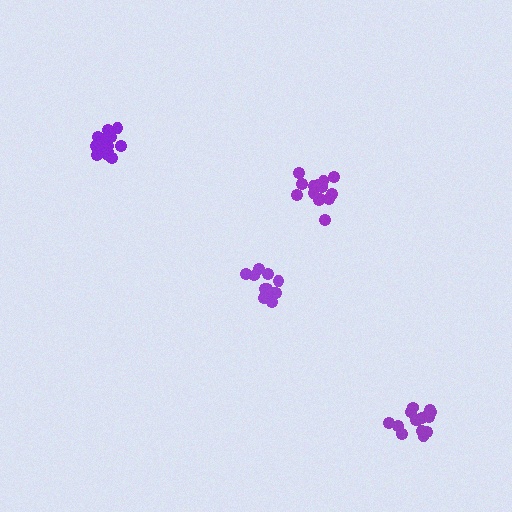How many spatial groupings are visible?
There are 4 spatial groupings.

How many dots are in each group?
Group 1: 15 dots, Group 2: 14 dots, Group 3: 14 dots, Group 4: 16 dots (59 total).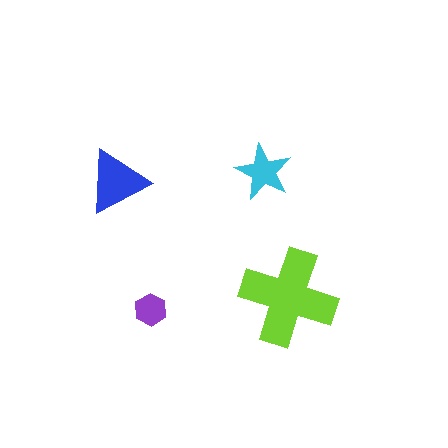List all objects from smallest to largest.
The purple hexagon, the cyan star, the blue triangle, the lime cross.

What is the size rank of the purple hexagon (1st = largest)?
4th.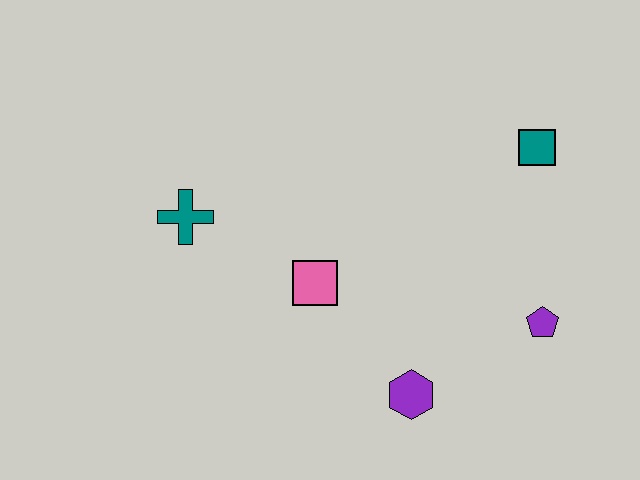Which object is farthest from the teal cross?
The purple pentagon is farthest from the teal cross.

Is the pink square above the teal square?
No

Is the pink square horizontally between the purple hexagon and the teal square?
No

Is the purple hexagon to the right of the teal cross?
Yes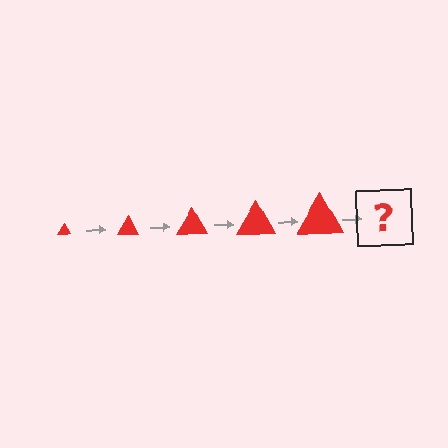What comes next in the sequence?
The next element should be a red triangle, larger than the previous one.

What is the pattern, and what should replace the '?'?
The pattern is that the triangle gets progressively larger each step. The '?' should be a red triangle, larger than the previous one.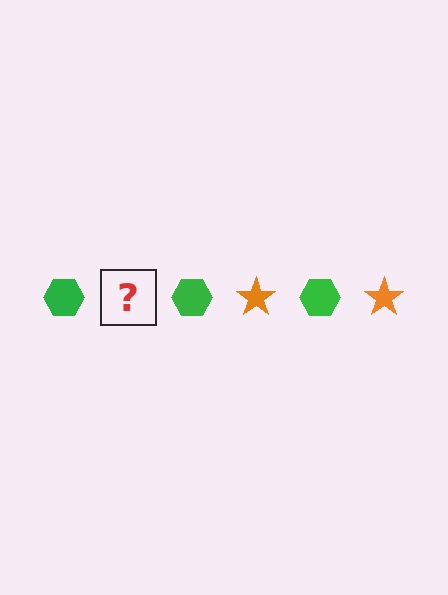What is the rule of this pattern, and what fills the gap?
The rule is that the pattern alternates between green hexagon and orange star. The gap should be filled with an orange star.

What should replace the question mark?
The question mark should be replaced with an orange star.